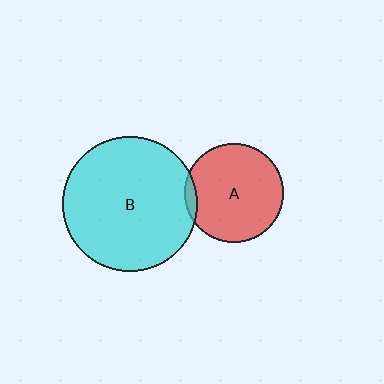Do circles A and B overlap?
Yes.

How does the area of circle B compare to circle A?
Approximately 1.8 times.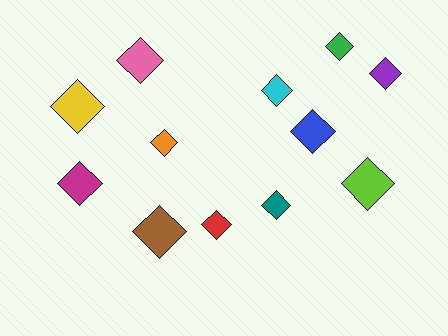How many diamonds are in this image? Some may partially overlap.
There are 12 diamonds.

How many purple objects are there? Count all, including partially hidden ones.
There is 1 purple object.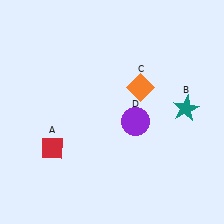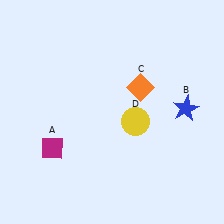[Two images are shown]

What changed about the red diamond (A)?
In Image 1, A is red. In Image 2, it changed to magenta.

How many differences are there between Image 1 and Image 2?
There are 3 differences between the two images.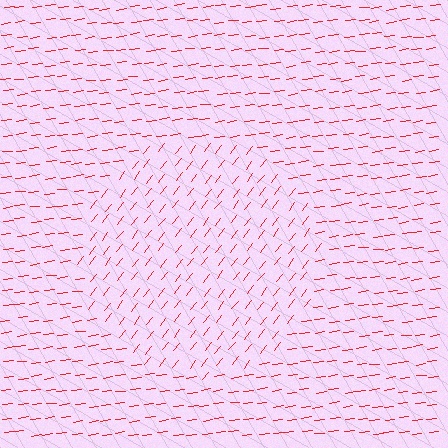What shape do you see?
I see a circle.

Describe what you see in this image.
The image is filled with small red line segments. A circle region in the image has lines oriented differently from the surrounding lines, creating a visible texture boundary.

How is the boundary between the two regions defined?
The boundary is defined purely by a change in line orientation (approximately 45 degrees difference). All lines are the same color and thickness.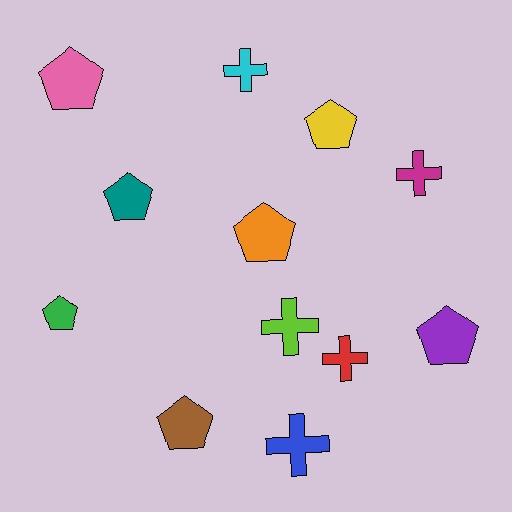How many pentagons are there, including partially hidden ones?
There are 7 pentagons.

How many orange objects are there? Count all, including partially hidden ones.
There is 1 orange object.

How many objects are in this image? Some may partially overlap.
There are 12 objects.